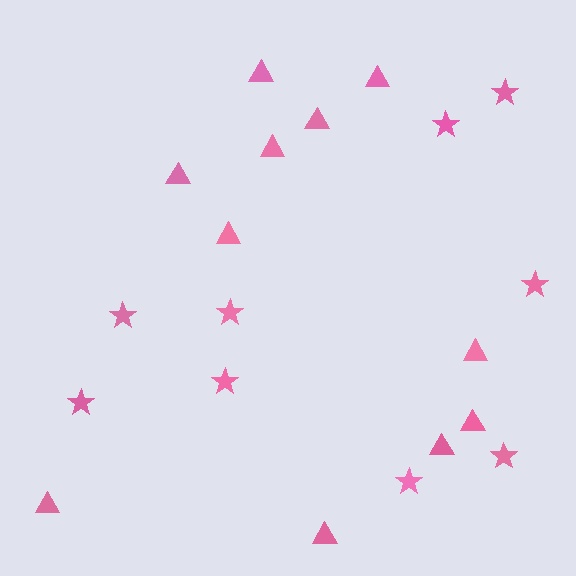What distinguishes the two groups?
There are 2 groups: one group of stars (9) and one group of triangles (11).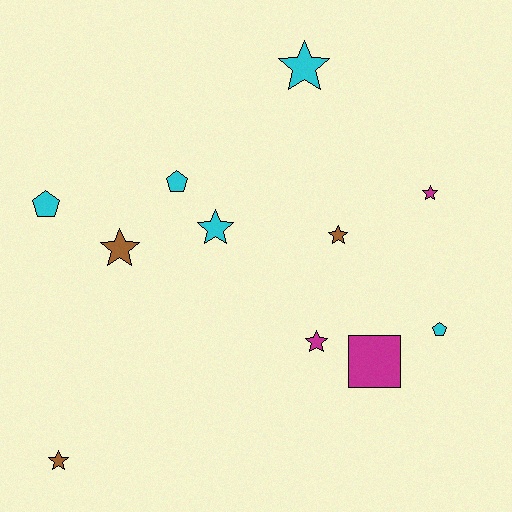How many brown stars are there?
There are 3 brown stars.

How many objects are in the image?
There are 11 objects.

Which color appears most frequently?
Cyan, with 5 objects.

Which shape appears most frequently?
Star, with 7 objects.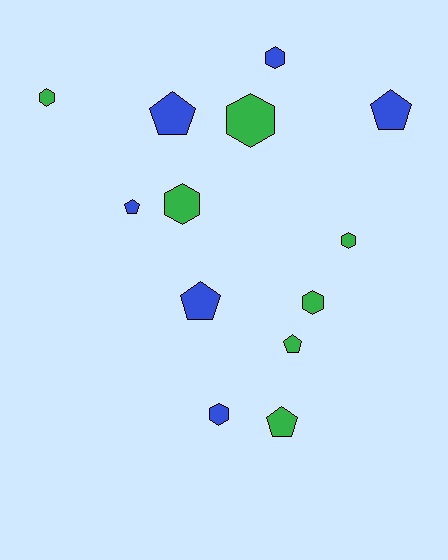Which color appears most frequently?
Green, with 7 objects.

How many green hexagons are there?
There are 5 green hexagons.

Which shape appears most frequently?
Hexagon, with 7 objects.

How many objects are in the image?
There are 13 objects.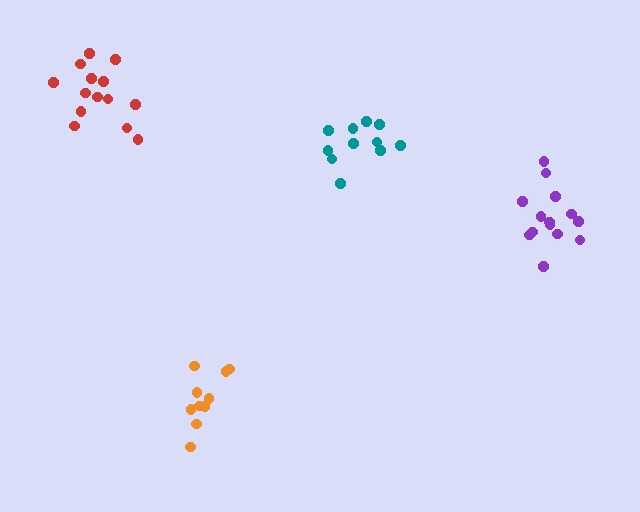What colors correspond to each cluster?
The clusters are colored: red, orange, purple, teal.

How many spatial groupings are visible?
There are 4 spatial groupings.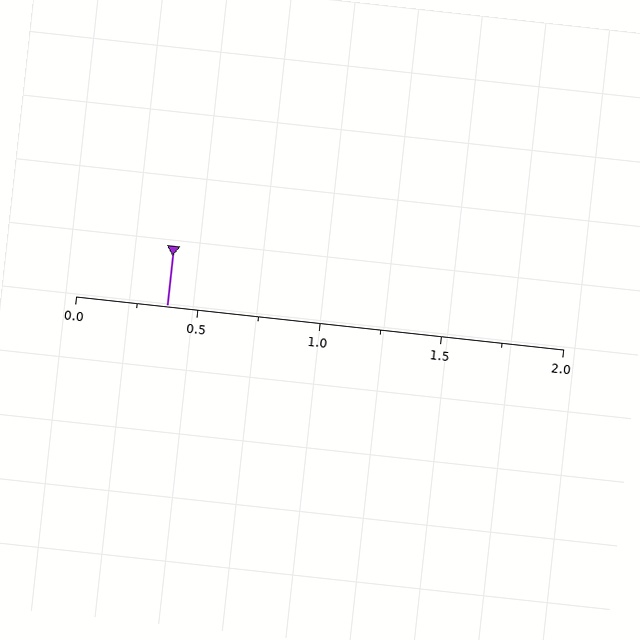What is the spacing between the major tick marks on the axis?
The major ticks are spaced 0.5 apart.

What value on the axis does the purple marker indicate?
The marker indicates approximately 0.38.